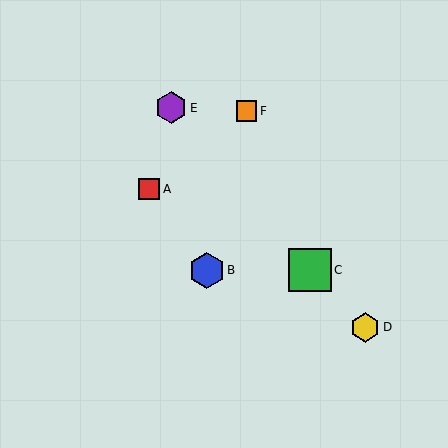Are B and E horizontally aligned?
No, B is at y≈270 and E is at y≈108.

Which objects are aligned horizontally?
Objects B, C are aligned horizontally.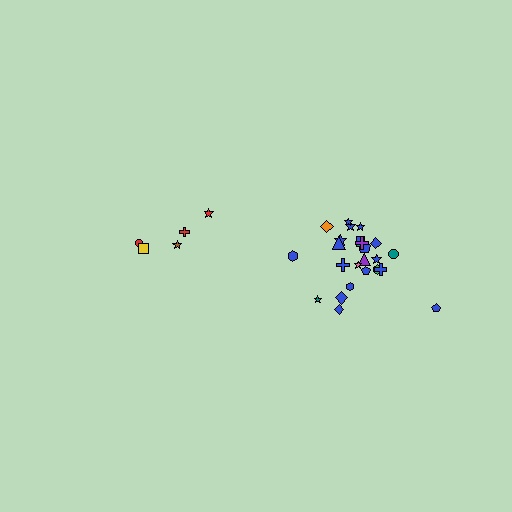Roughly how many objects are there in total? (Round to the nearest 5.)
Roughly 30 objects in total.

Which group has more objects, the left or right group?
The right group.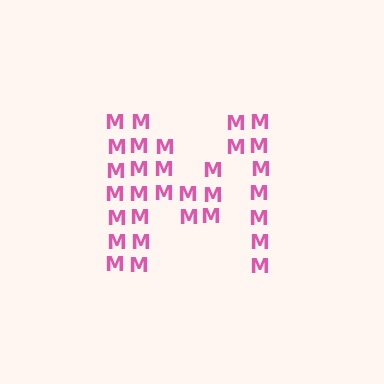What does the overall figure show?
The overall figure shows the letter M.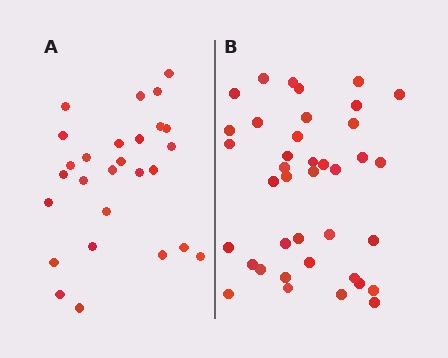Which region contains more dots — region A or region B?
Region B (the right region) has more dots.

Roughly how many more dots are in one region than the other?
Region B has roughly 12 or so more dots than region A.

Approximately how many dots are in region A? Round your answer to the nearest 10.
About 30 dots. (The exact count is 27, which rounds to 30.)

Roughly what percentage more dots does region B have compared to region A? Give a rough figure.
About 45% more.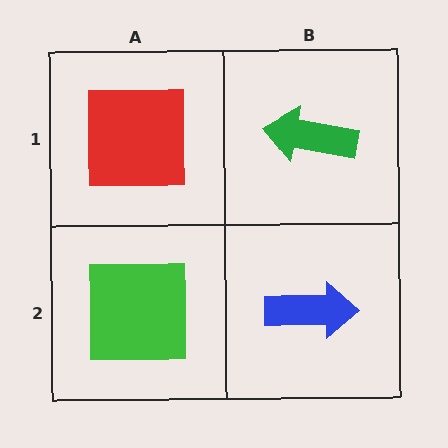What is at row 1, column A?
A red square.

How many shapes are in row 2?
2 shapes.